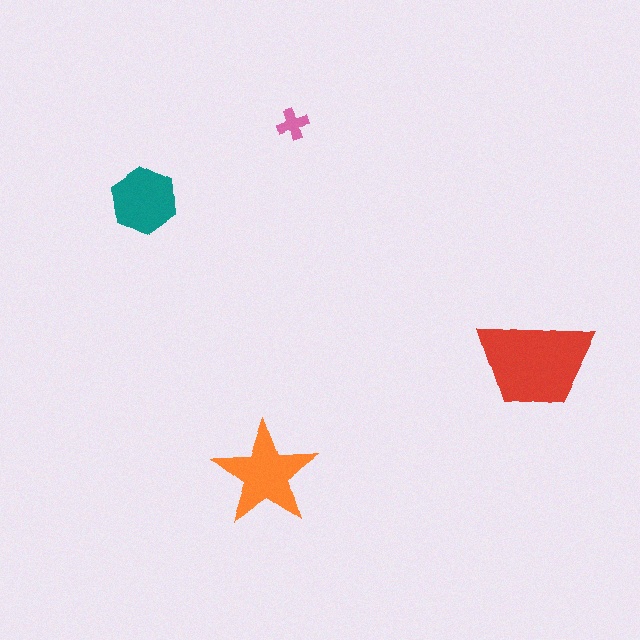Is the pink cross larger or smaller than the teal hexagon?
Smaller.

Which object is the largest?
The red trapezoid.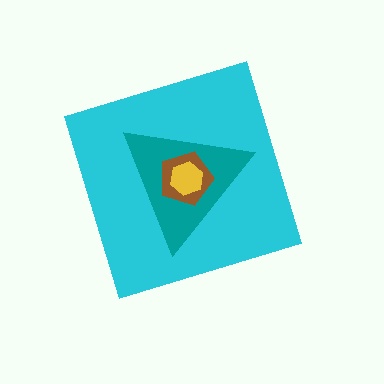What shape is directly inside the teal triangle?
The brown pentagon.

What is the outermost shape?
The cyan diamond.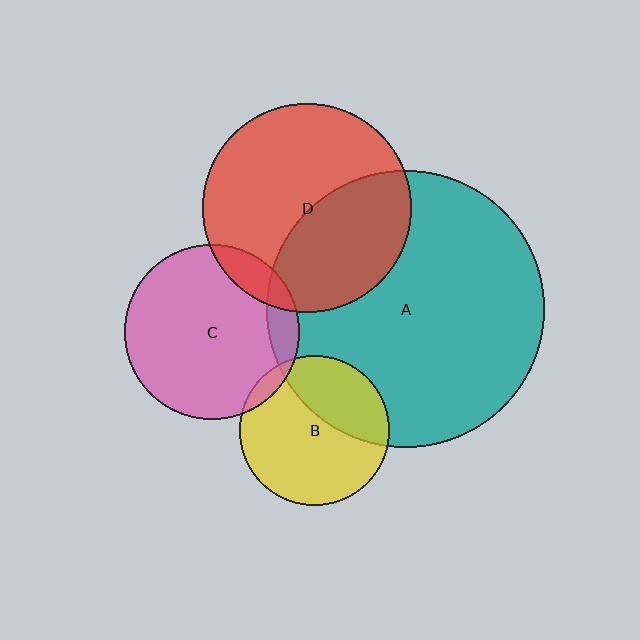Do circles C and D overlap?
Yes.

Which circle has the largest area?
Circle A (teal).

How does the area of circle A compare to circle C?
Approximately 2.5 times.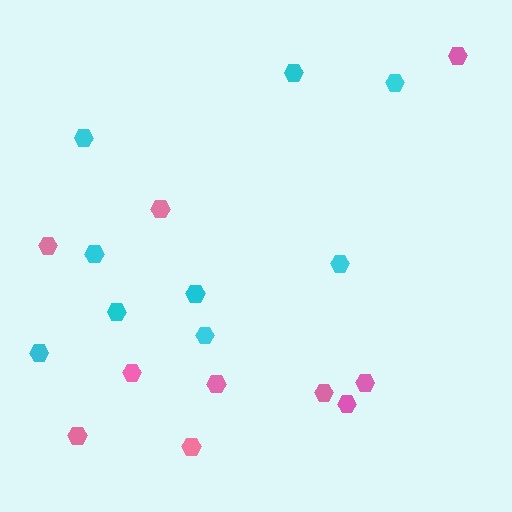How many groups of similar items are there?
There are 2 groups: one group of cyan hexagons (9) and one group of pink hexagons (10).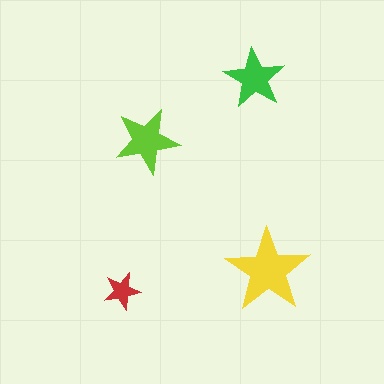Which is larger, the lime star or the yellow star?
The yellow one.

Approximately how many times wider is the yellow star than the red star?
About 2.5 times wider.